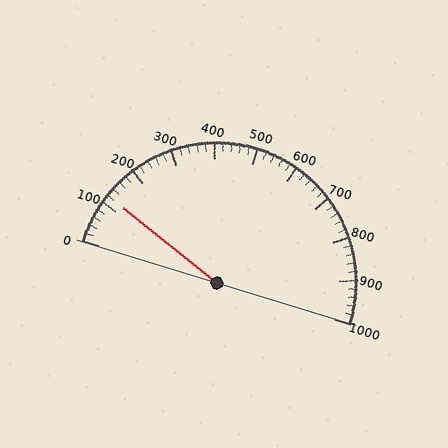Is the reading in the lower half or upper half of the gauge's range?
The reading is in the lower half of the range (0 to 1000).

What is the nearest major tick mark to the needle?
The nearest major tick mark is 100.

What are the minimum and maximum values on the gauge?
The gauge ranges from 0 to 1000.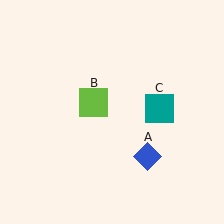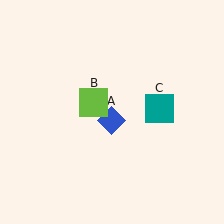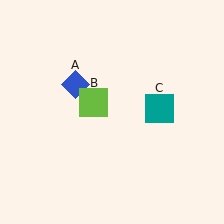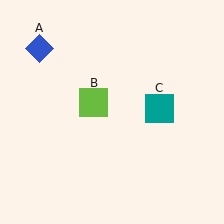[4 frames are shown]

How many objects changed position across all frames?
1 object changed position: blue diamond (object A).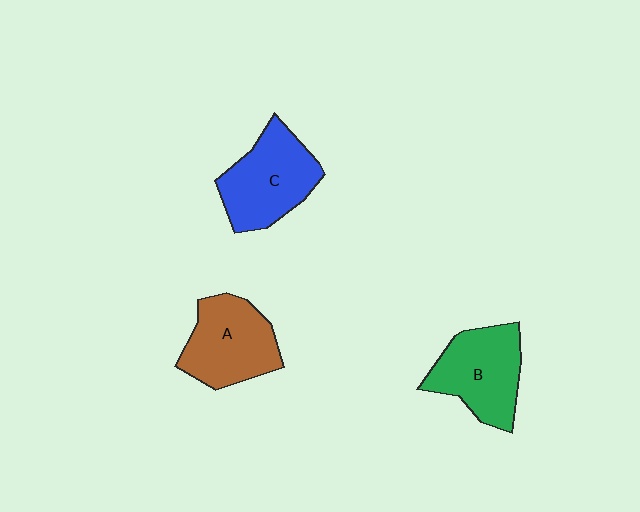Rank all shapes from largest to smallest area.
From largest to smallest: C (blue), B (green), A (brown).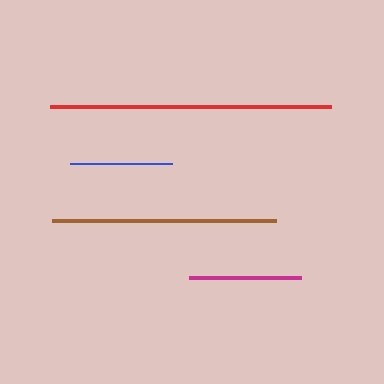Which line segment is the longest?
The red line is the longest at approximately 282 pixels.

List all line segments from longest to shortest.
From longest to shortest: red, brown, magenta, blue.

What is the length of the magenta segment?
The magenta segment is approximately 112 pixels long.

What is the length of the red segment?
The red segment is approximately 282 pixels long.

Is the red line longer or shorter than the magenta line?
The red line is longer than the magenta line.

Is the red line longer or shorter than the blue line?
The red line is longer than the blue line.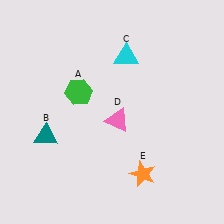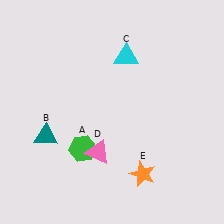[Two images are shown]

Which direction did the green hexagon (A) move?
The green hexagon (A) moved down.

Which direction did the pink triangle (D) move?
The pink triangle (D) moved down.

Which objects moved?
The objects that moved are: the green hexagon (A), the pink triangle (D).